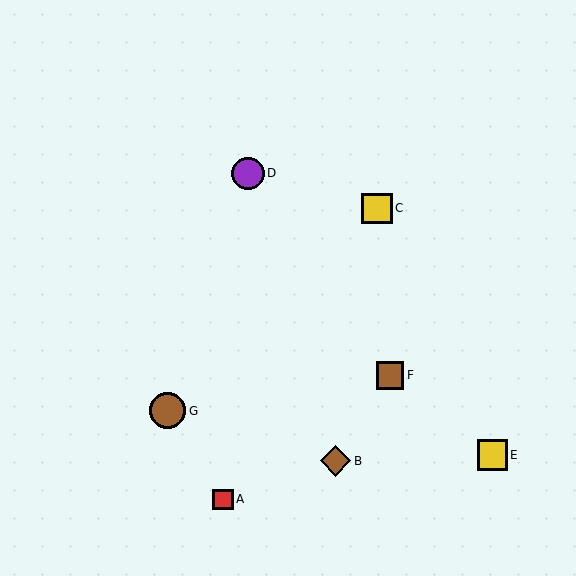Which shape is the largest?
The brown circle (labeled G) is the largest.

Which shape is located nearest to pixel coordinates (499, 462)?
The yellow square (labeled E) at (492, 455) is nearest to that location.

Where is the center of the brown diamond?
The center of the brown diamond is at (336, 461).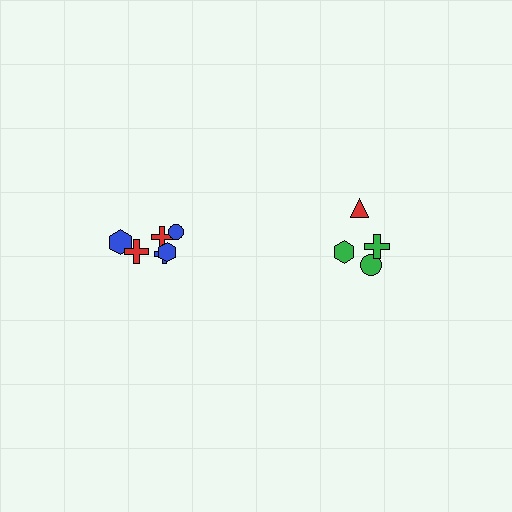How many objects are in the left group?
There are 6 objects.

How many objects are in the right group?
There are 4 objects.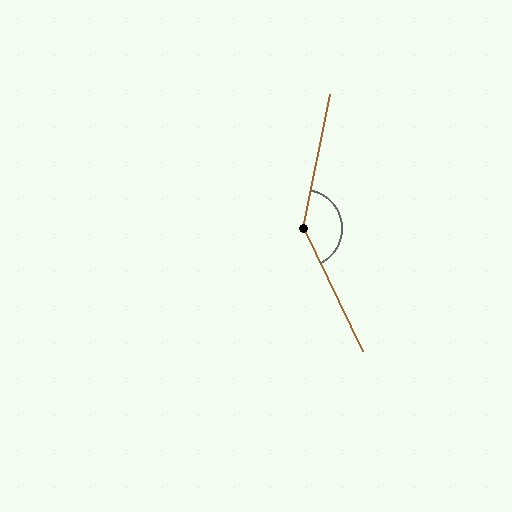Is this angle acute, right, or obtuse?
It is obtuse.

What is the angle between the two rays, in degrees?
Approximately 143 degrees.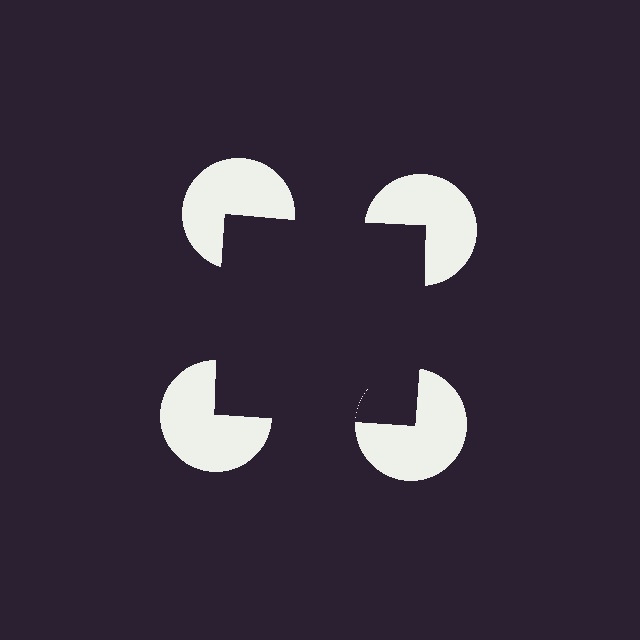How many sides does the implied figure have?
4 sides.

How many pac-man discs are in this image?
There are 4 — one at each vertex of the illusory square.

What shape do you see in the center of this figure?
An illusory square — its edges are inferred from the aligned wedge cuts in the pac-man discs, not physically drawn.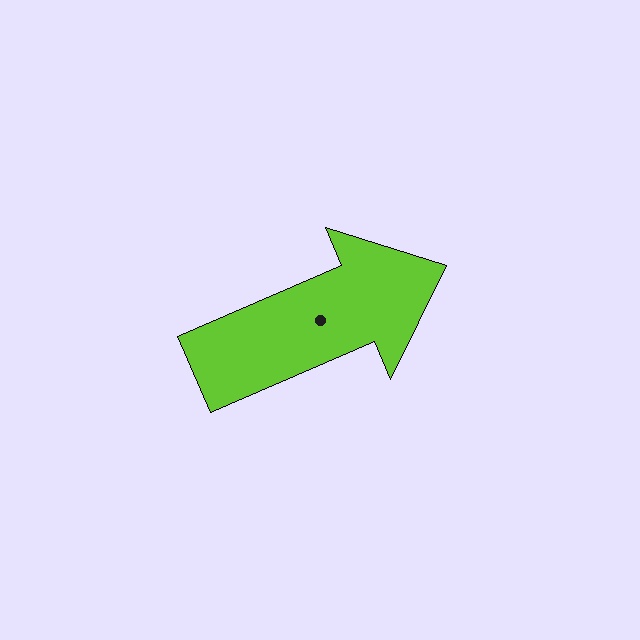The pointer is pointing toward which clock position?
Roughly 2 o'clock.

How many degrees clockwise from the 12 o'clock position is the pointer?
Approximately 67 degrees.